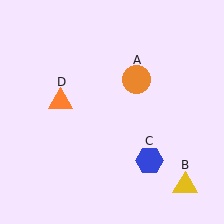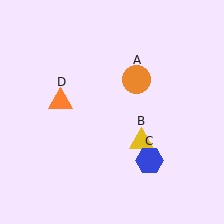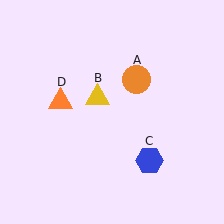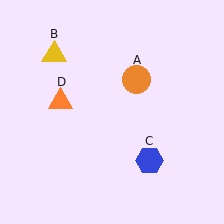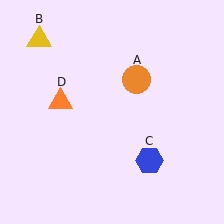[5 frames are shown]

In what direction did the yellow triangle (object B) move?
The yellow triangle (object B) moved up and to the left.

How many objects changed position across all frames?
1 object changed position: yellow triangle (object B).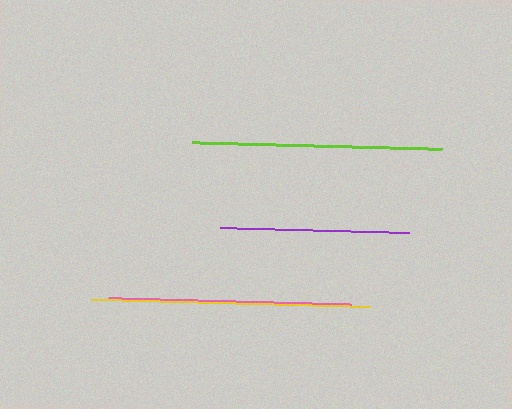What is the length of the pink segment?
The pink segment is approximately 243 pixels long.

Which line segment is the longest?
The yellow line is the longest at approximately 279 pixels.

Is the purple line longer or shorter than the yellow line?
The yellow line is longer than the purple line.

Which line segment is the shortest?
The purple line is the shortest at approximately 188 pixels.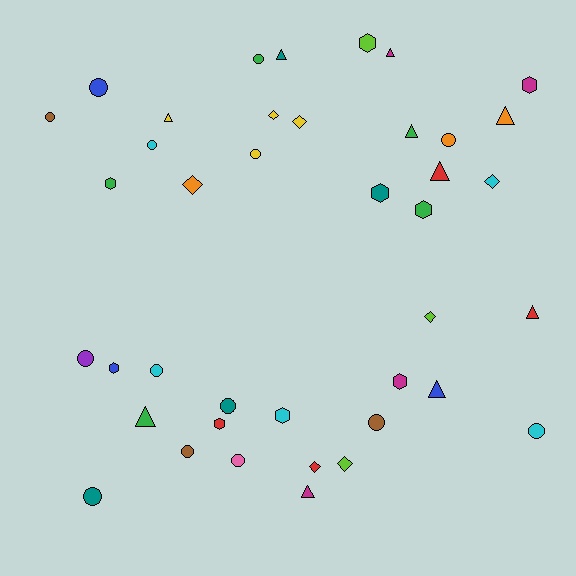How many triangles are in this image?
There are 10 triangles.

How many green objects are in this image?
There are 5 green objects.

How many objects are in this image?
There are 40 objects.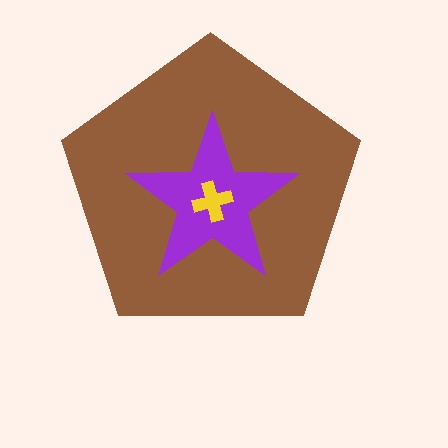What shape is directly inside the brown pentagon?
The purple star.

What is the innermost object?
The yellow cross.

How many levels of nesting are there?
3.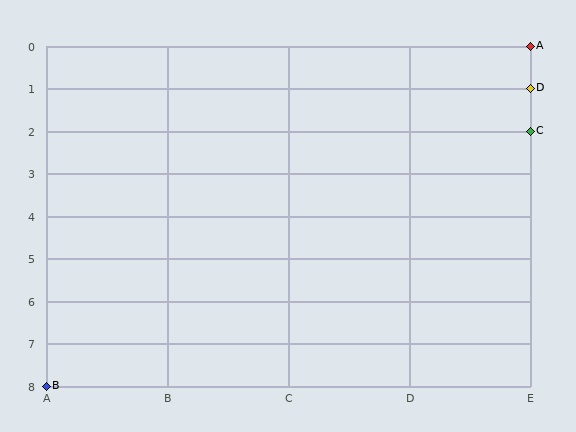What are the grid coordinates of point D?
Point D is at grid coordinates (E, 1).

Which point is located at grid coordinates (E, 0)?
Point A is at (E, 0).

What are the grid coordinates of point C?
Point C is at grid coordinates (E, 2).